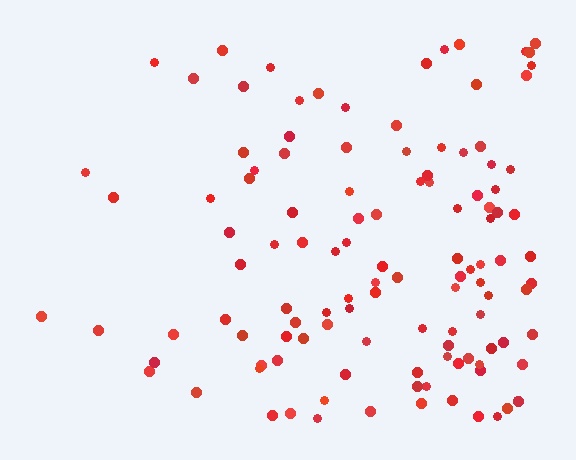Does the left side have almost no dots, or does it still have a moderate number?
Still a moderate number, just noticeably fewer than the right.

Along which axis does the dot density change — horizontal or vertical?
Horizontal.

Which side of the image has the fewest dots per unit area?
The left.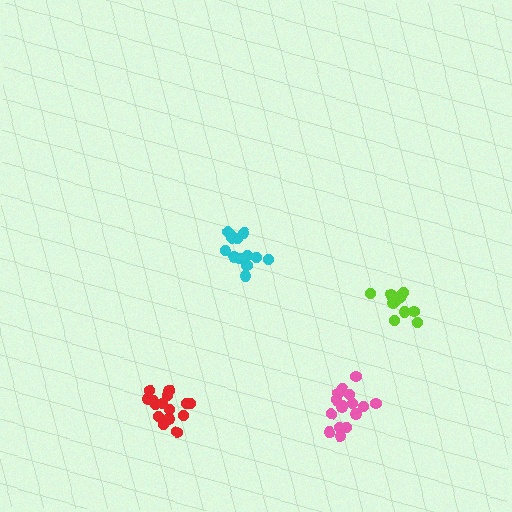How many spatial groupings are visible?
There are 4 spatial groupings.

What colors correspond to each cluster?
The clusters are colored: red, cyan, lime, pink.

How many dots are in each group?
Group 1: 16 dots, Group 2: 13 dots, Group 3: 12 dots, Group 4: 16 dots (57 total).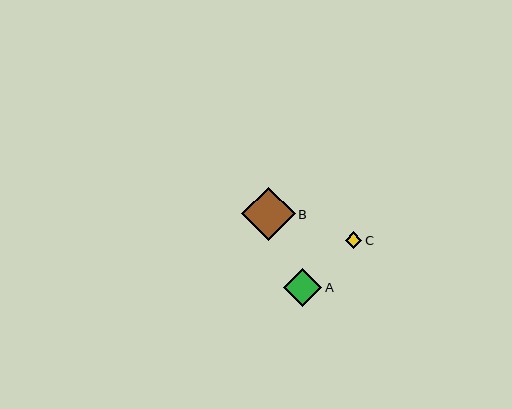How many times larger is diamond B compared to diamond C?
Diamond B is approximately 3.2 times the size of diamond C.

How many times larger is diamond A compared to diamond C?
Diamond A is approximately 2.3 times the size of diamond C.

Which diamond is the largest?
Diamond B is the largest with a size of approximately 53 pixels.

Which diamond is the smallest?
Diamond C is the smallest with a size of approximately 17 pixels.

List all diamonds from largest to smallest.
From largest to smallest: B, A, C.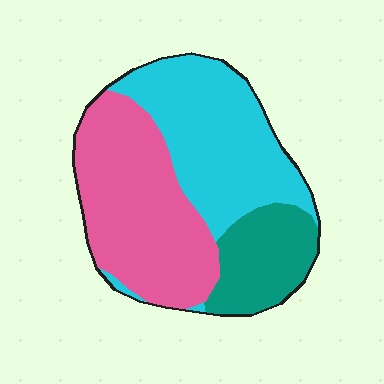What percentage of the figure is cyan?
Cyan covers around 40% of the figure.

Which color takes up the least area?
Teal, at roughly 20%.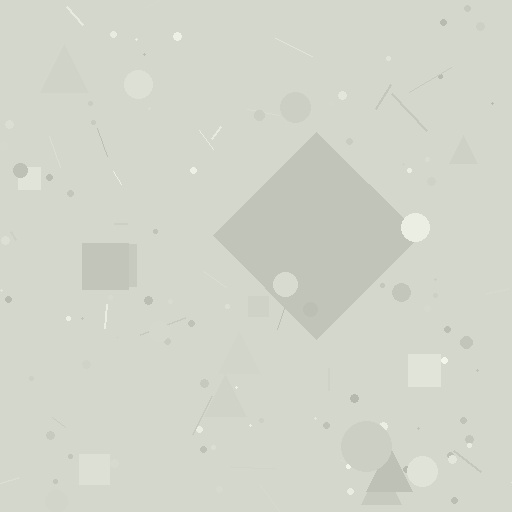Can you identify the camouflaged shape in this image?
The camouflaged shape is a diamond.